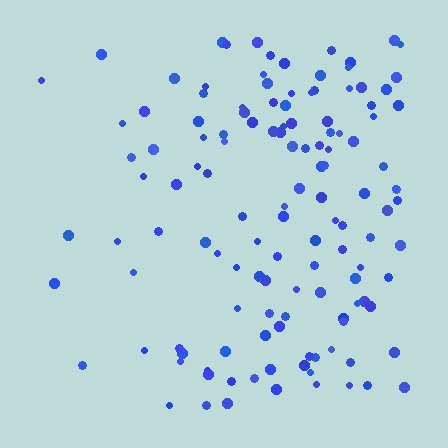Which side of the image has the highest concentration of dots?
The right.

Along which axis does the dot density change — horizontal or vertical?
Horizontal.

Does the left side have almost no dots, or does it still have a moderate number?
Still a moderate number, just noticeably fewer than the right.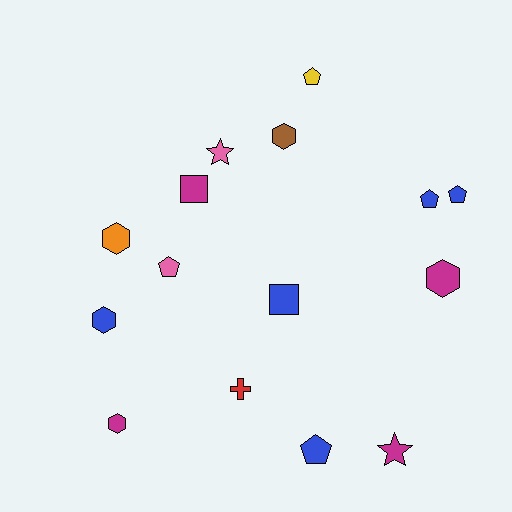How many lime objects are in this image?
There are no lime objects.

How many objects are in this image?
There are 15 objects.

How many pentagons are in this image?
There are 5 pentagons.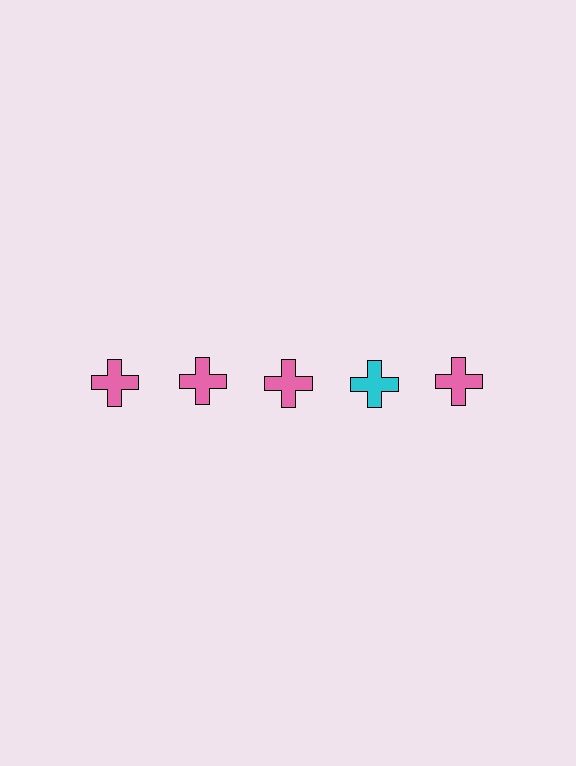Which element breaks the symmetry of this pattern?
The cyan cross in the top row, second from right column breaks the symmetry. All other shapes are pink crosses.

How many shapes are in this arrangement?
There are 5 shapes arranged in a grid pattern.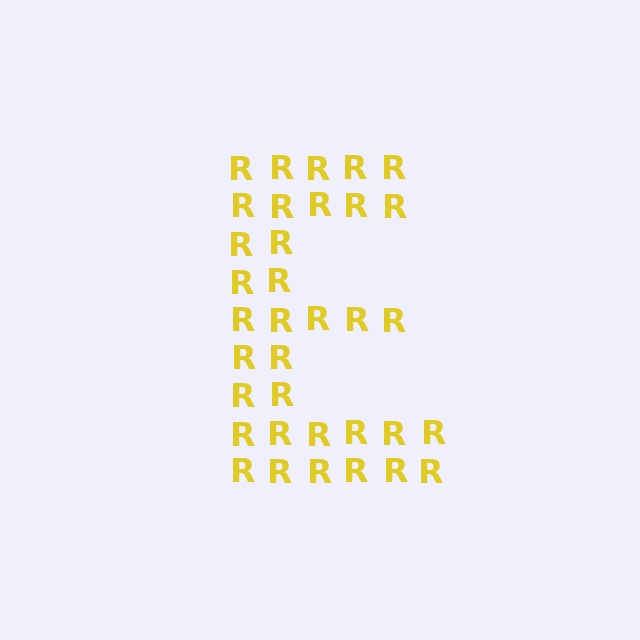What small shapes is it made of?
It is made of small letter R's.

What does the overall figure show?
The overall figure shows the letter E.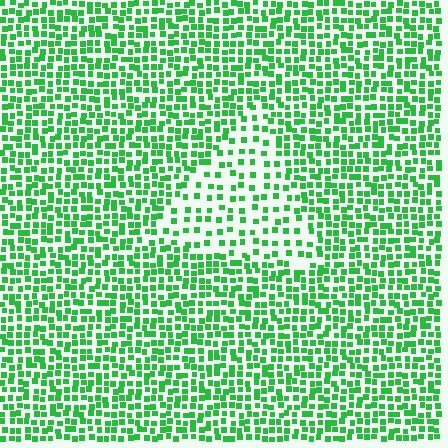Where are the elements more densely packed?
The elements are more densely packed outside the triangle boundary.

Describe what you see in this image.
The image contains small green elements arranged at two different densities. A triangle-shaped region is visible where the elements are less densely packed than the surrounding area.